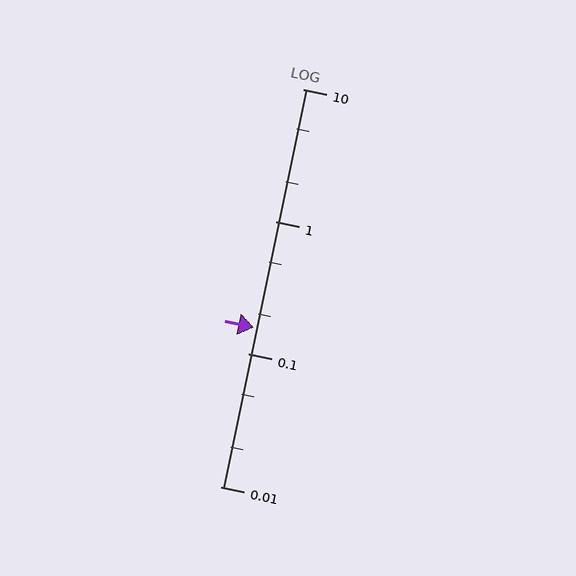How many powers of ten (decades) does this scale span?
The scale spans 3 decades, from 0.01 to 10.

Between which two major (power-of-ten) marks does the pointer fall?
The pointer is between 0.1 and 1.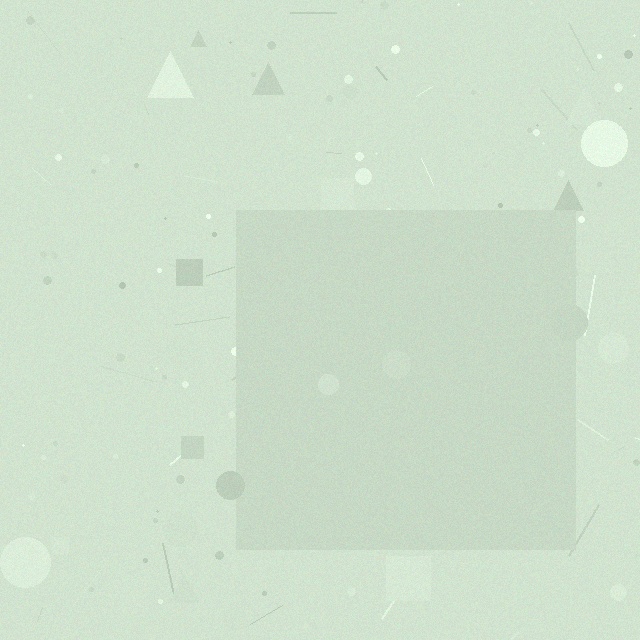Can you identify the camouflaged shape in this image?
The camouflaged shape is a square.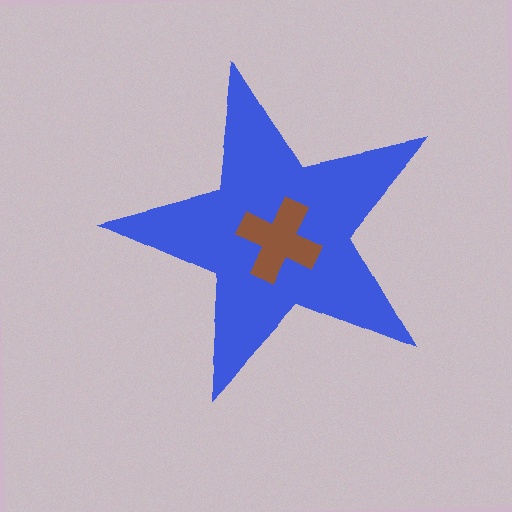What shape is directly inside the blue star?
The brown cross.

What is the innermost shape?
The brown cross.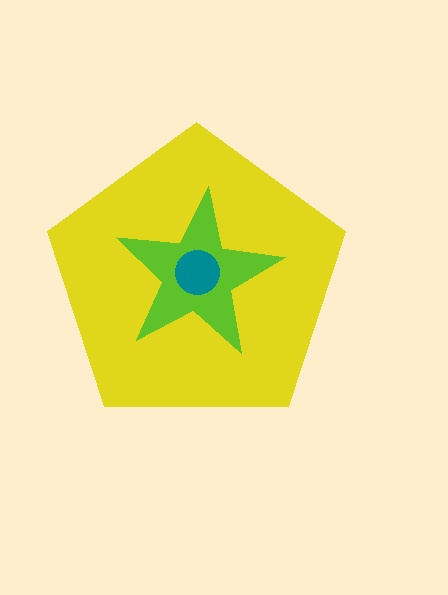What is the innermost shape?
The teal circle.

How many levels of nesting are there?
3.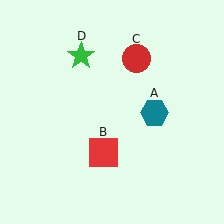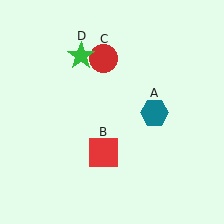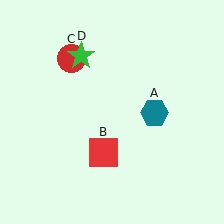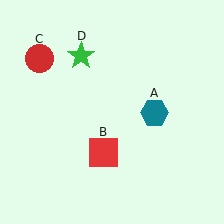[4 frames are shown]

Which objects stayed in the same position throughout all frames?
Teal hexagon (object A) and red square (object B) and green star (object D) remained stationary.